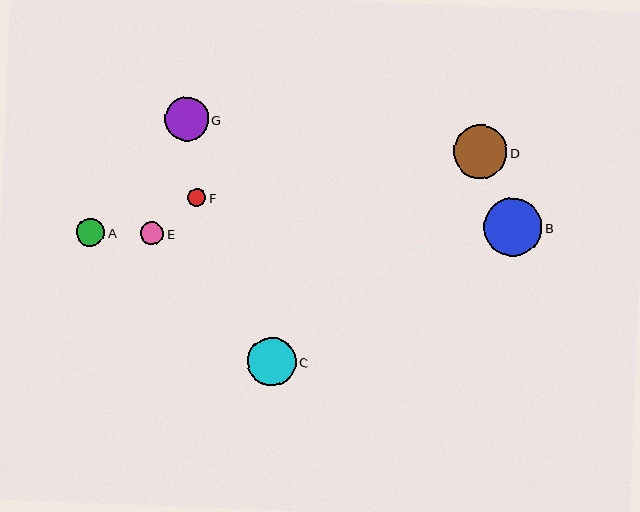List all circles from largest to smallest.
From largest to smallest: B, D, C, G, A, E, F.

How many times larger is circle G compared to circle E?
Circle G is approximately 1.9 times the size of circle E.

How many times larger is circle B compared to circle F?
Circle B is approximately 3.2 times the size of circle F.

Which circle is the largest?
Circle B is the largest with a size of approximately 58 pixels.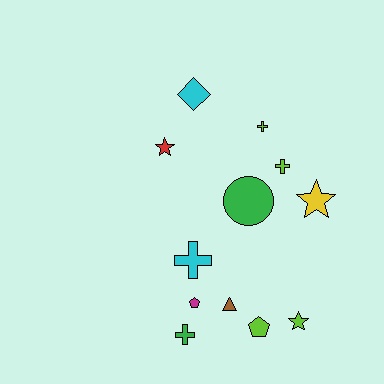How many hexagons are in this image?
There are no hexagons.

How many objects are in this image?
There are 12 objects.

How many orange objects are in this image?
There are no orange objects.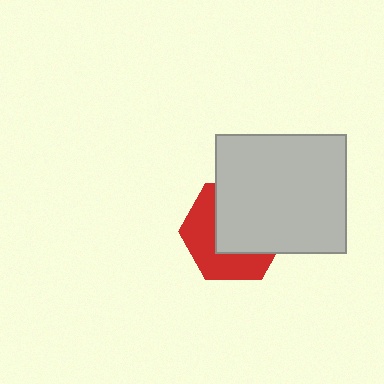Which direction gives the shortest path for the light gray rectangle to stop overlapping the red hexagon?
Moving toward the upper-right gives the shortest separation.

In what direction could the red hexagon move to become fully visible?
The red hexagon could move toward the lower-left. That would shift it out from behind the light gray rectangle entirely.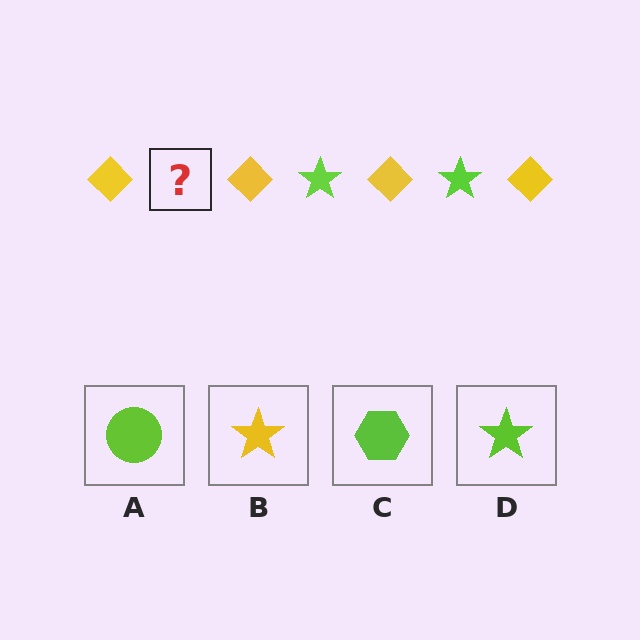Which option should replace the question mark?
Option D.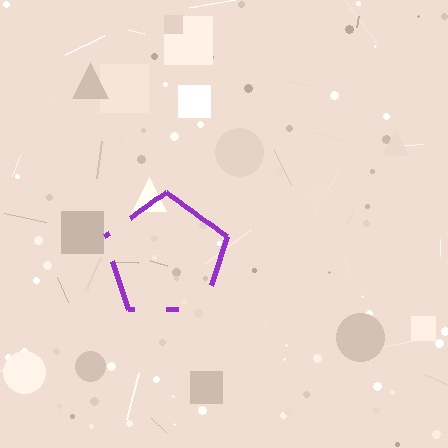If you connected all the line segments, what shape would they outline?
They would outline a pentagon.